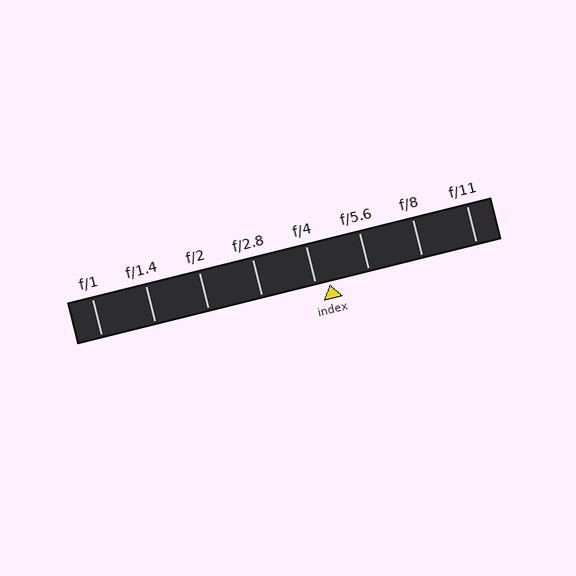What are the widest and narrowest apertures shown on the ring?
The widest aperture shown is f/1 and the narrowest is f/11.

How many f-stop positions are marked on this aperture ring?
There are 8 f-stop positions marked.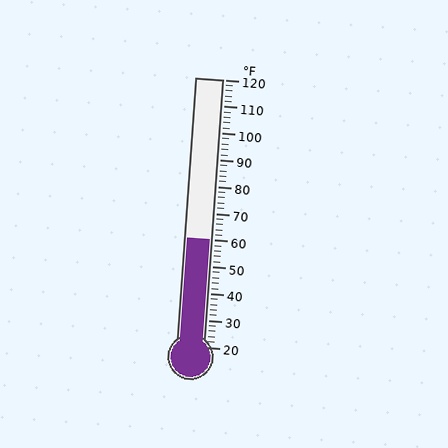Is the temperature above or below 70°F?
The temperature is below 70°F.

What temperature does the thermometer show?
The thermometer shows approximately 60°F.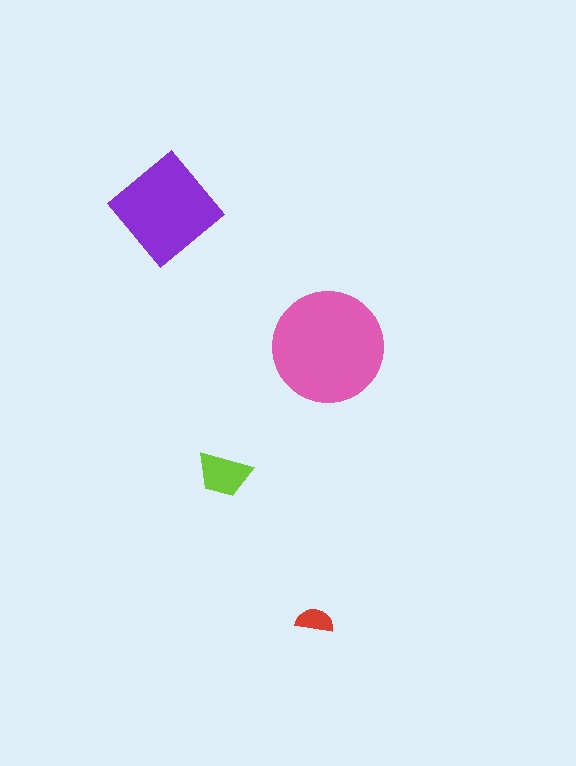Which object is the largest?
The pink circle.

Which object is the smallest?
The red semicircle.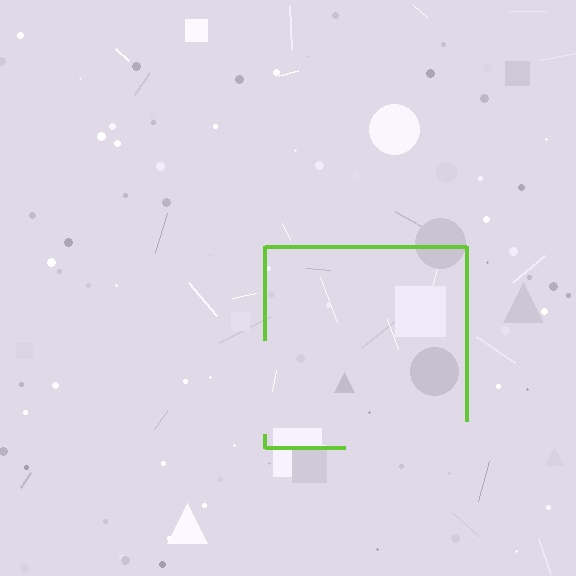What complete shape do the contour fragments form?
The contour fragments form a square.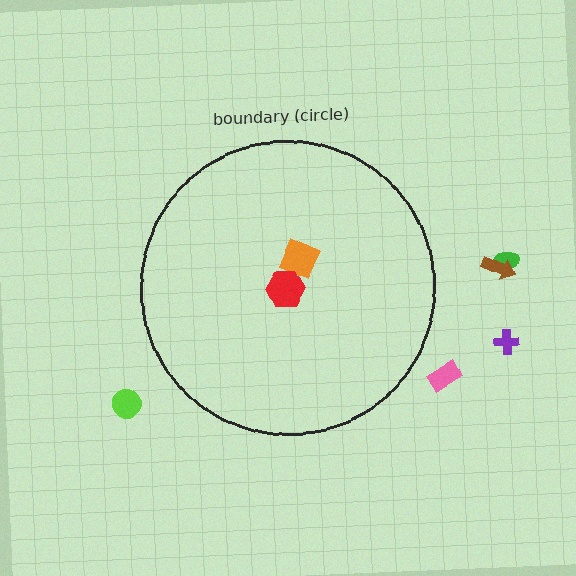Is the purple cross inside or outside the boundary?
Outside.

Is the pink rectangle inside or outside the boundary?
Outside.